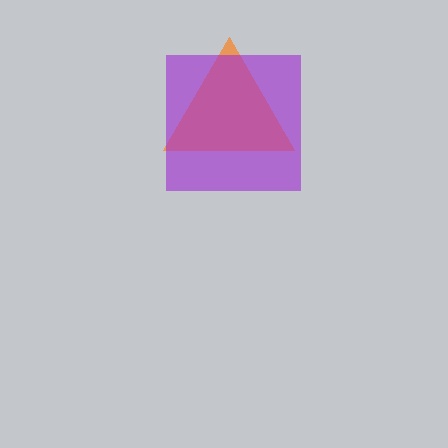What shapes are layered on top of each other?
The layered shapes are: an orange triangle, a purple square.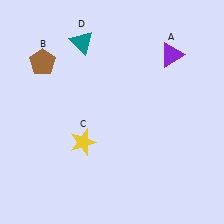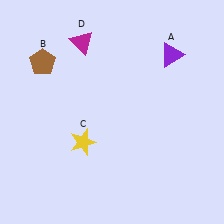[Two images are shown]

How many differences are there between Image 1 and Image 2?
There is 1 difference between the two images.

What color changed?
The triangle (D) changed from teal in Image 1 to magenta in Image 2.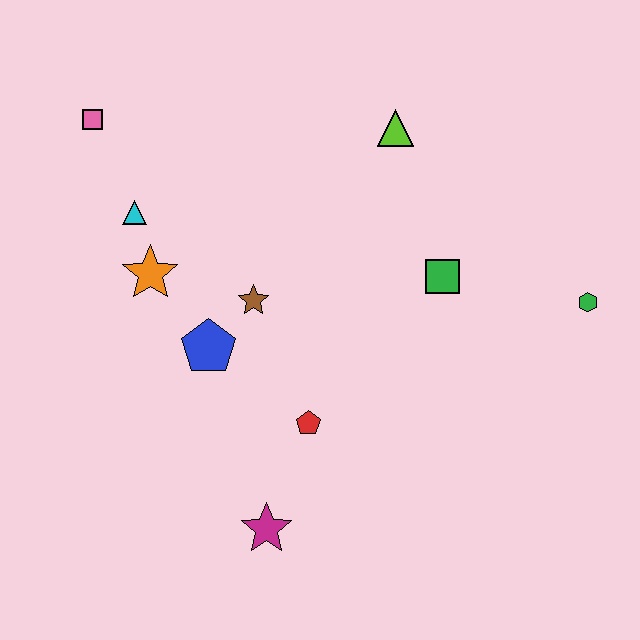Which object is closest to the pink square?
The cyan triangle is closest to the pink square.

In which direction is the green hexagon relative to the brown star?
The green hexagon is to the right of the brown star.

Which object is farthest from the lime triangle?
The magenta star is farthest from the lime triangle.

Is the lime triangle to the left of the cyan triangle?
No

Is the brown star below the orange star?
Yes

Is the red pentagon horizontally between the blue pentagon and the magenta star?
No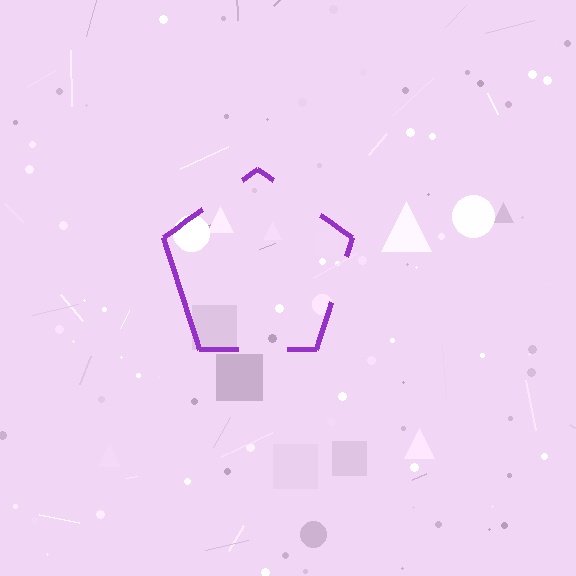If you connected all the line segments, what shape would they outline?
They would outline a pentagon.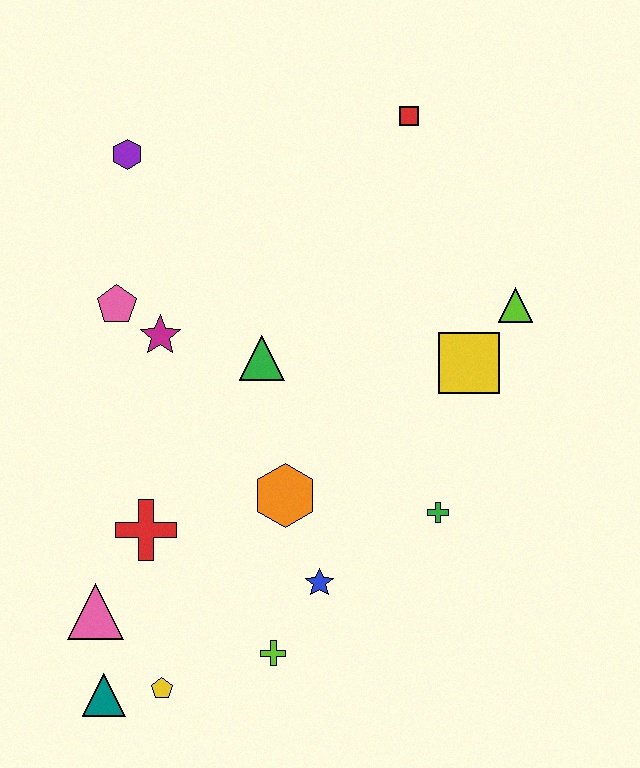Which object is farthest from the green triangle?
The teal triangle is farthest from the green triangle.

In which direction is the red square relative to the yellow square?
The red square is above the yellow square.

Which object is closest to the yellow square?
The lime triangle is closest to the yellow square.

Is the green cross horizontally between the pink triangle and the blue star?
No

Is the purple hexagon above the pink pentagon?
Yes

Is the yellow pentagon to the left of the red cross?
No